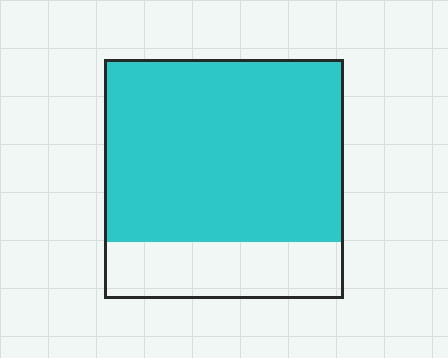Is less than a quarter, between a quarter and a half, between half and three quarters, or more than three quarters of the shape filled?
More than three quarters.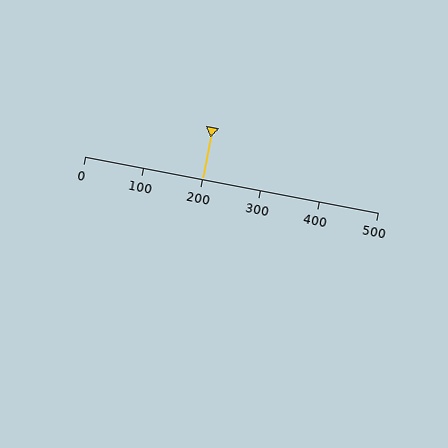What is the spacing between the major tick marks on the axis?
The major ticks are spaced 100 apart.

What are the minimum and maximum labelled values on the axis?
The axis runs from 0 to 500.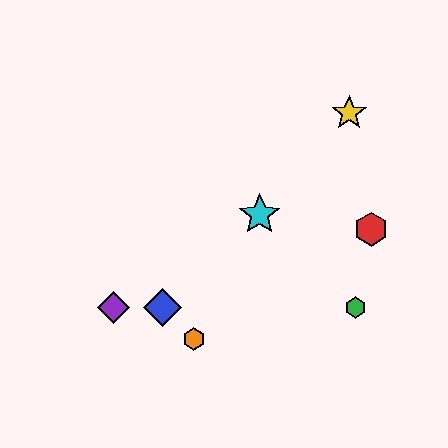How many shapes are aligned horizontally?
3 shapes (the blue diamond, the green hexagon, the purple diamond) are aligned horizontally.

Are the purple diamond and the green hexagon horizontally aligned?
Yes, both are at y≈307.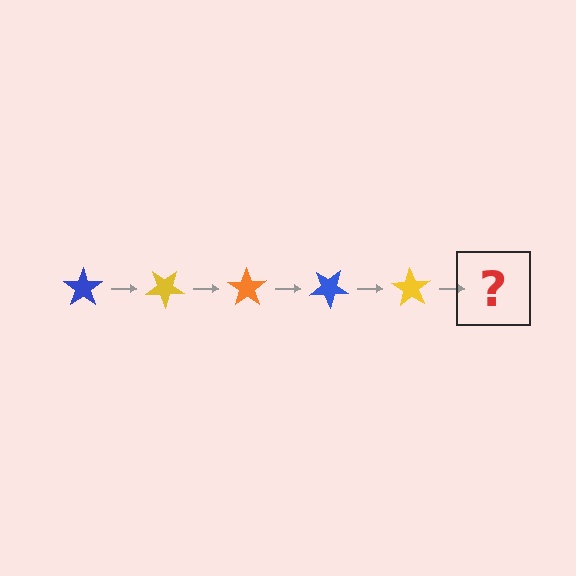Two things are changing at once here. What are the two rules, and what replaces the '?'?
The two rules are that it rotates 35 degrees each step and the color cycles through blue, yellow, and orange. The '?' should be an orange star, rotated 175 degrees from the start.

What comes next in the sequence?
The next element should be an orange star, rotated 175 degrees from the start.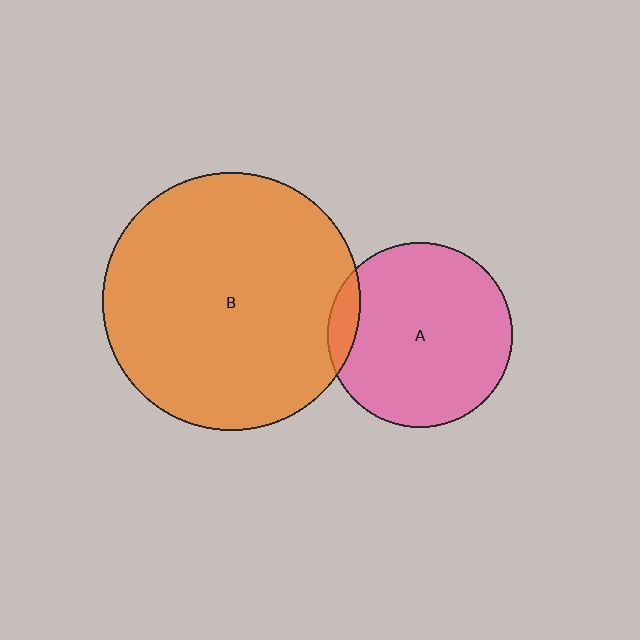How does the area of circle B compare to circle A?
Approximately 2.0 times.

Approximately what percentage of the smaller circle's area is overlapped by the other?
Approximately 10%.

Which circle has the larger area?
Circle B (orange).